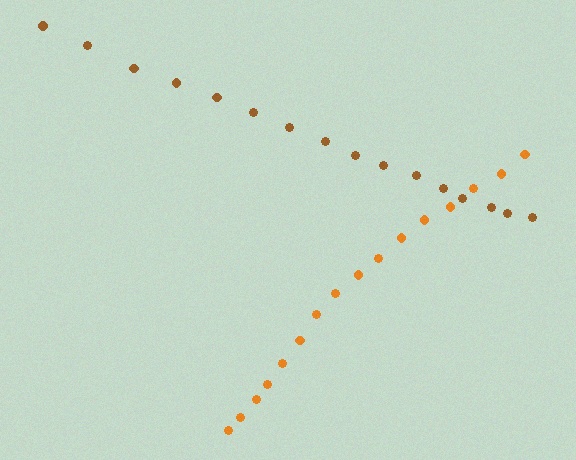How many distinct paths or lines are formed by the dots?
There are 2 distinct paths.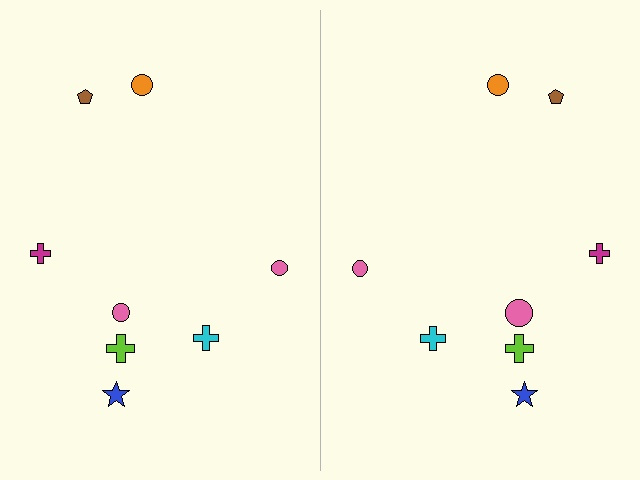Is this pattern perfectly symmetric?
No, the pattern is not perfectly symmetric. The pink circle on the right side has a different size than its mirror counterpart.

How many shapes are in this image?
There are 16 shapes in this image.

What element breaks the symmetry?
The pink circle on the right side has a different size than its mirror counterpart.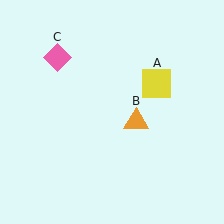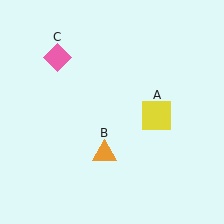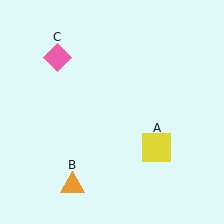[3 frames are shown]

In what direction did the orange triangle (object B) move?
The orange triangle (object B) moved down and to the left.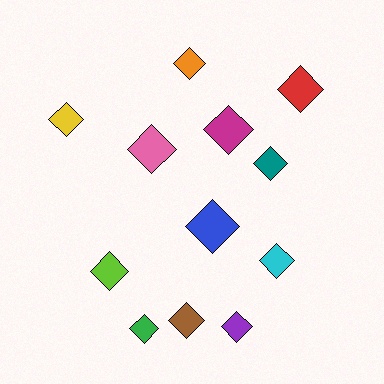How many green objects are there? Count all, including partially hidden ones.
There is 1 green object.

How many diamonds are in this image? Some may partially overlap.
There are 12 diamonds.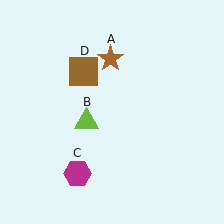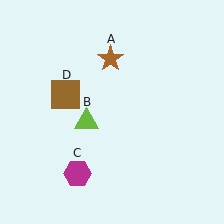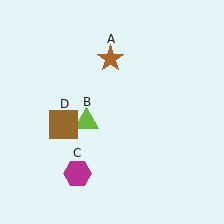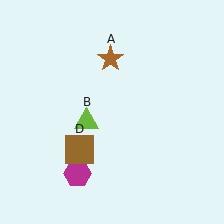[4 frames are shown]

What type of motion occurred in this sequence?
The brown square (object D) rotated counterclockwise around the center of the scene.